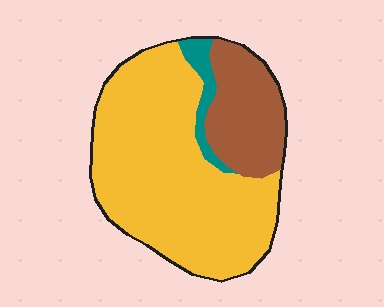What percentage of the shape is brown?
Brown covers 23% of the shape.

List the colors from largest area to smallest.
From largest to smallest: yellow, brown, teal.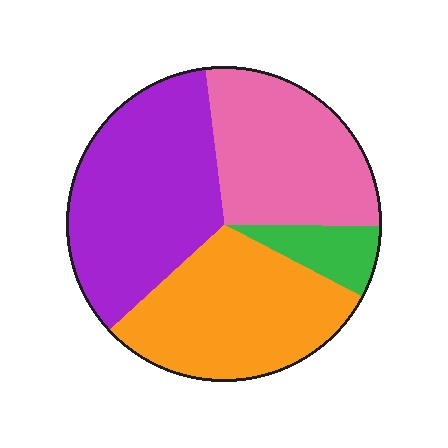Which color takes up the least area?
Green, at roughly 5%.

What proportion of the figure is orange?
Orange takes up between a quarter and a half of the figure.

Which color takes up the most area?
Purple, at roughly 35%.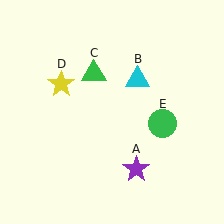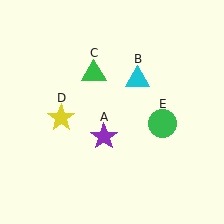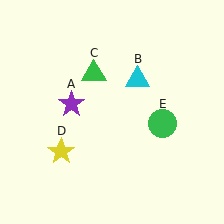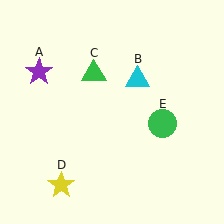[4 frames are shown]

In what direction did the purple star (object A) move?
The purple star (object A) moved up and to the left.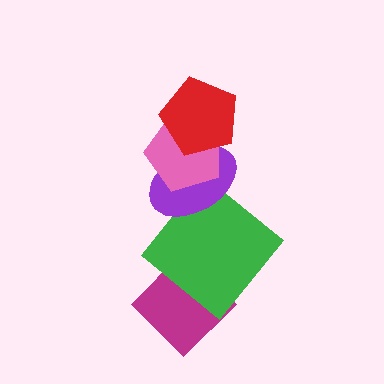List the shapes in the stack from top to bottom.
From top to bottom: the red pentagon, the pink pentagon, the purple ellipse, the green diamond, the magenta diamond.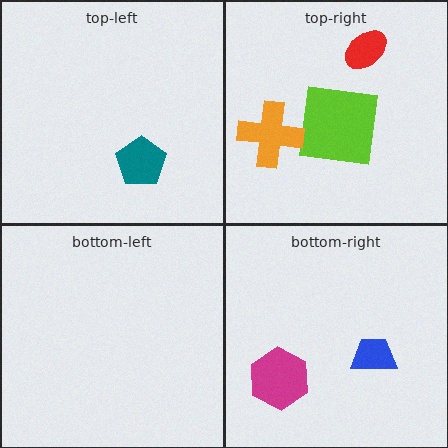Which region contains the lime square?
The top-right region.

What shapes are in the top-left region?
The teal pentagon.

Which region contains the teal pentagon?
The top-left region.